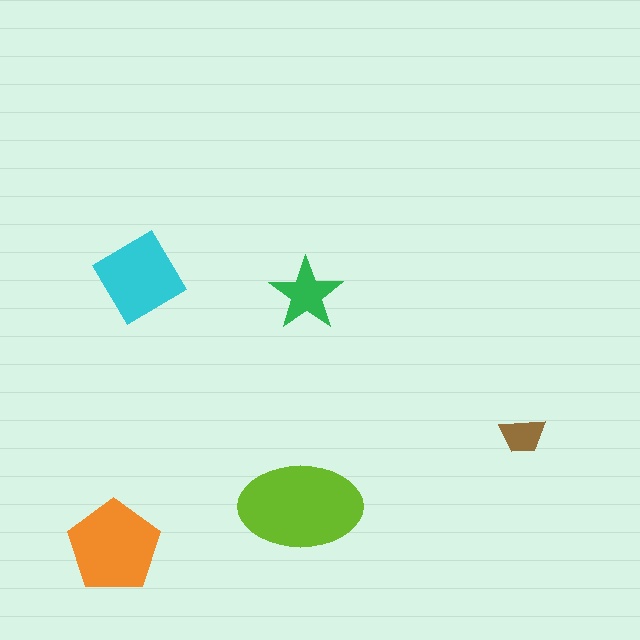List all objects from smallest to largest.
The brown trapezoid, the green star, the cyan diamond, the orange pentagon, the lime ellipse.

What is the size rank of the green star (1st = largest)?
4th.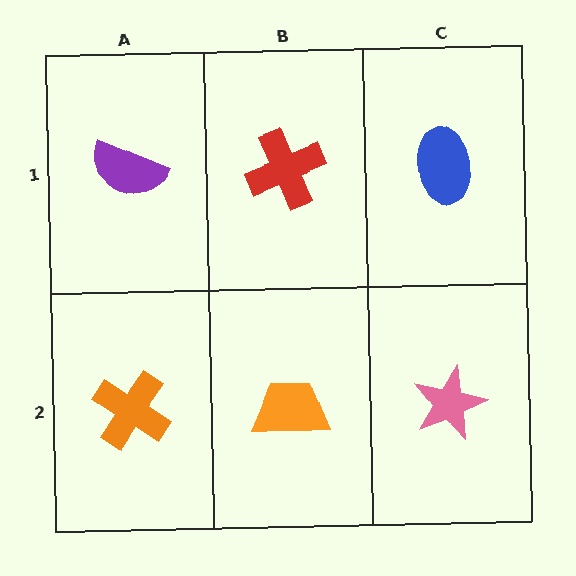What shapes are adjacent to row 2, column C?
A blue ellipse (row 1, column C), an orange trapezoid (row 2, column B).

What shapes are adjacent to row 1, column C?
A pink star (row 2, column C), a red cross (row 1, column B).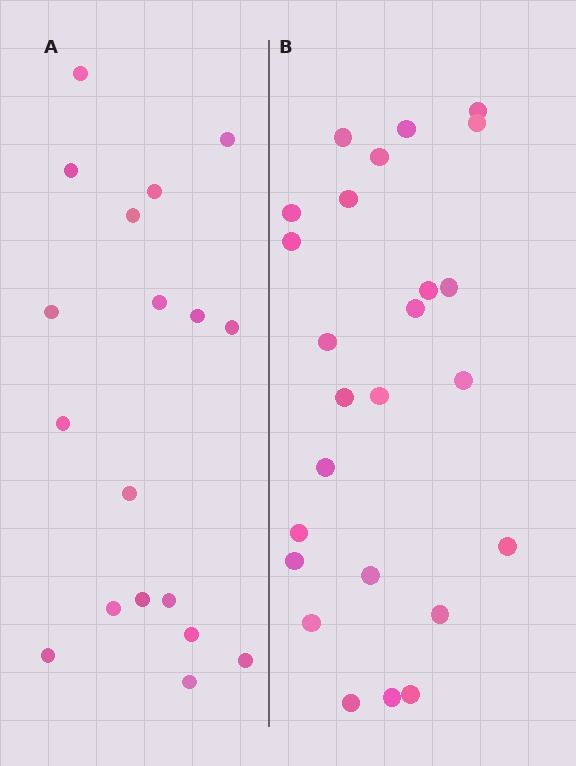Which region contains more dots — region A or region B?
Region B (the right region) has more dots.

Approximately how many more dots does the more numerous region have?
Region B has roughly 8 or so more dots than region A.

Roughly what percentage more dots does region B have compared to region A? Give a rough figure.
About 40% more.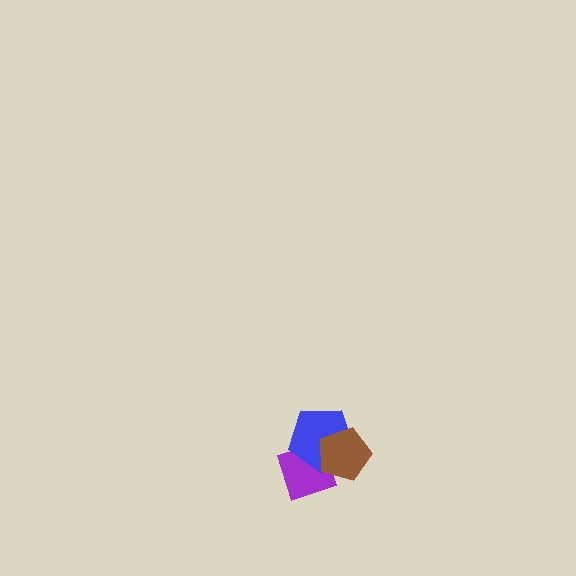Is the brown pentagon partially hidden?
No, no other shape covers it.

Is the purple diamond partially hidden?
Yes, it is partially covered by another shape.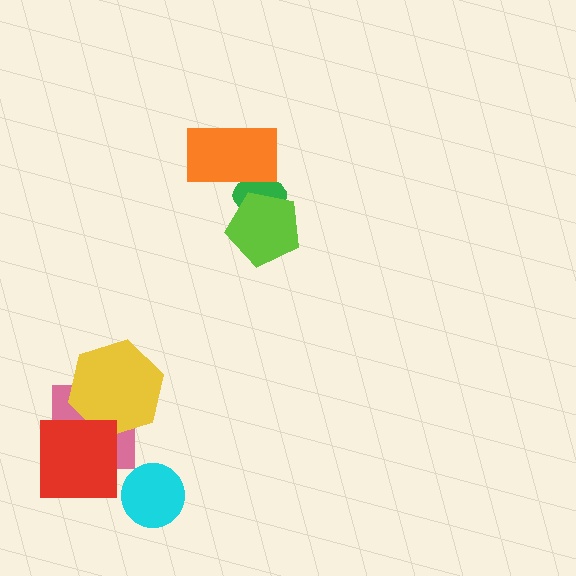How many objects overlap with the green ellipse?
2 objects overlap with the green ellipse.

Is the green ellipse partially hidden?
Yes, it is partially covered by another shape.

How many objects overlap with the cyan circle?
0 objects overlap with the cyan circle.